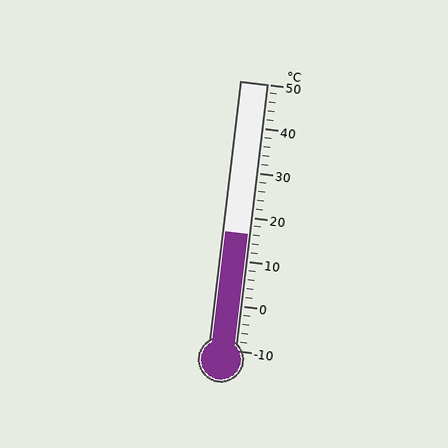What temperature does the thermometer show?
The thermometer shows approximately 16°C.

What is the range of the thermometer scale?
The thermometer scale ranges from -10°C to 50°C.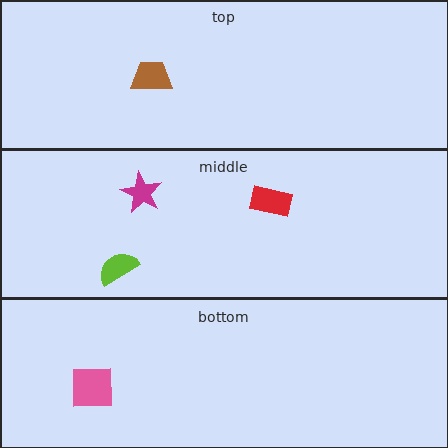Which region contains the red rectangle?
The middle region.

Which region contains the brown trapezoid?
The top region.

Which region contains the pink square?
The bottom region.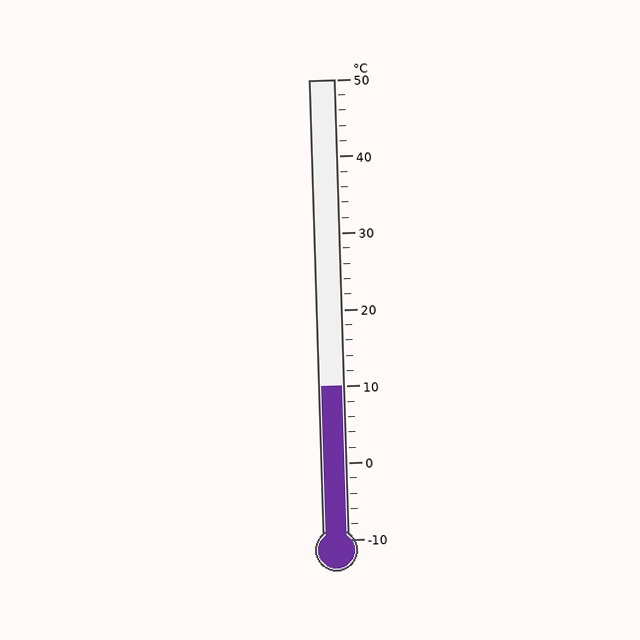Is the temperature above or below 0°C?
The temperature is above 0°C.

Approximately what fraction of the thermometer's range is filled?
The thermometer is filled to approximately 35% of its range.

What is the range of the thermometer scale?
The thermometer scale ranges from -10°C to 50°C.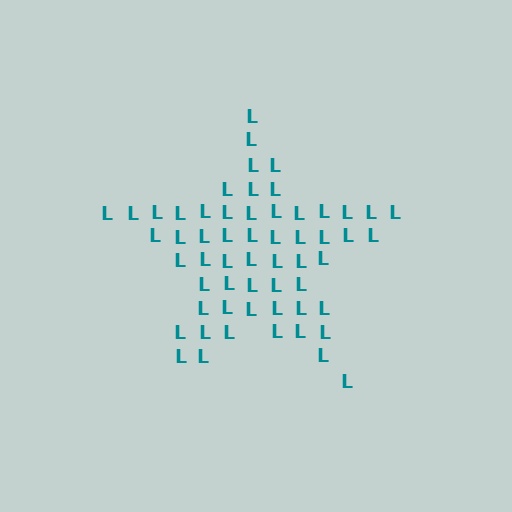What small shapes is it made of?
It is made of small letter L's.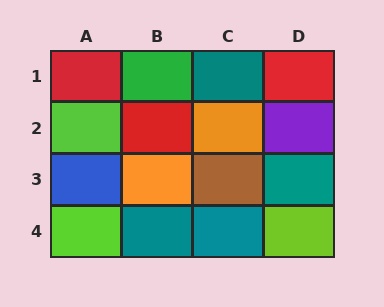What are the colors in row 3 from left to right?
Blue, orange, brown, teal.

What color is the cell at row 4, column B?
Teal.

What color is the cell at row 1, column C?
Teal.